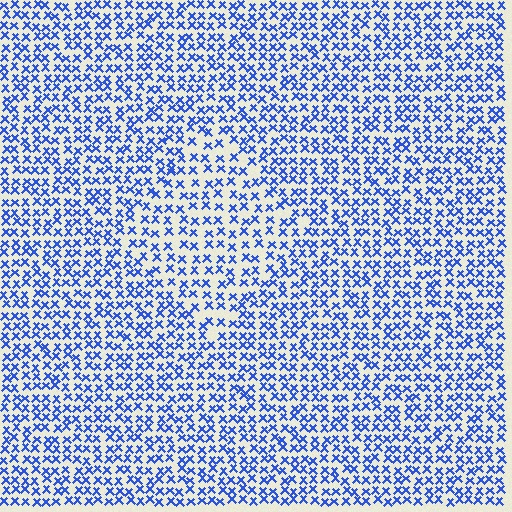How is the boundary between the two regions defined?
The boundary is defined by a change in element density (approximately 1.5x ratio). All elements are the same color, size, and shape.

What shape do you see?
I see a diamond.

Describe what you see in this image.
The image contains small blue elements arranged at two different densities. A diamond-shaped region is visible where the elements are less densely packed than the surrounding area.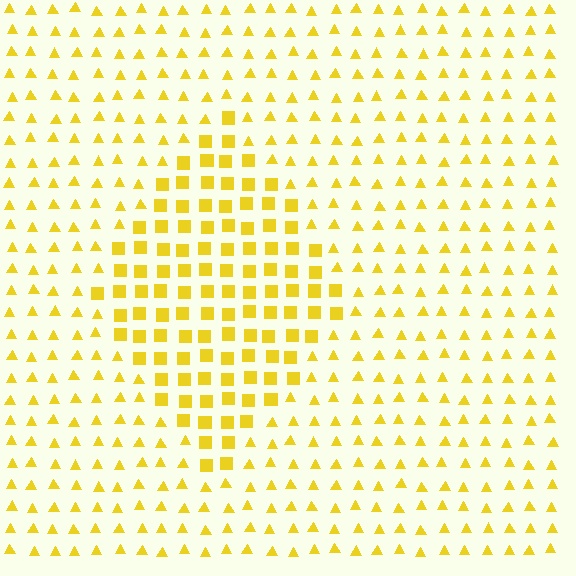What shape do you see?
I see a diamond.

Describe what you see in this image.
The image is filled with small yellow elements arranged in a uniform grid. A diamond-shaped region contains squares, while the surrounding area contains triangles. The boundary is defined purely by the change in element shape.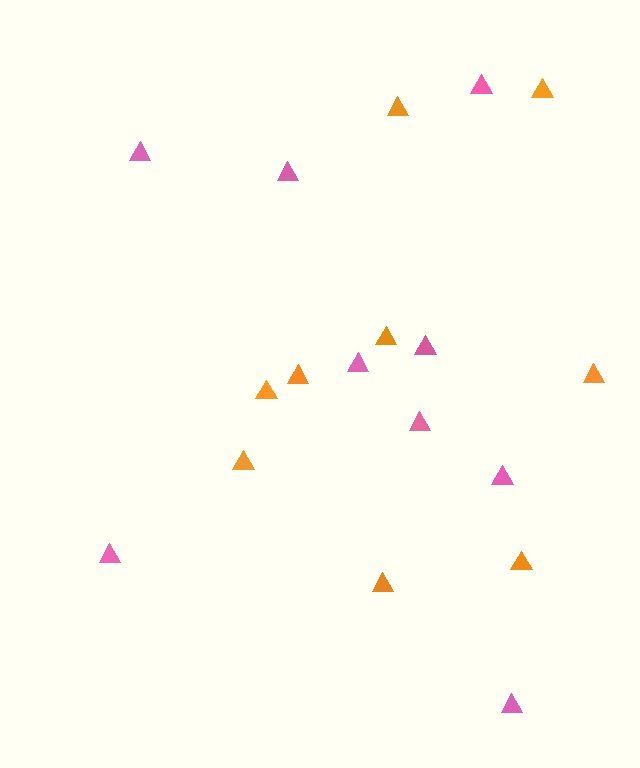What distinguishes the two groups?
There are 2 groups: one group of pink triangles (9) and one group of orange triangles (9).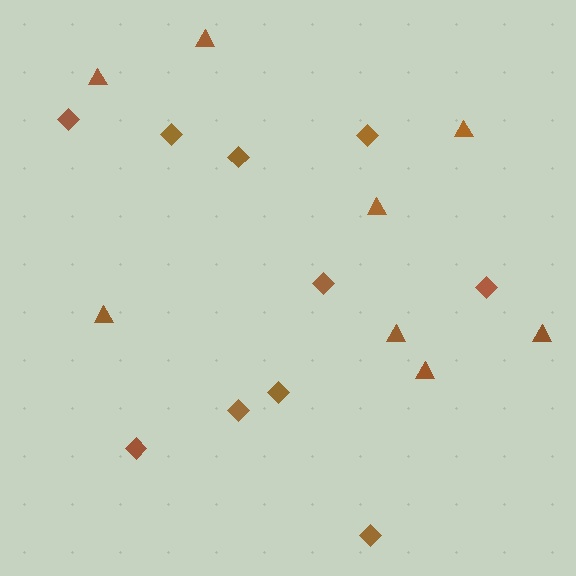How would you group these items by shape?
There are 2 groups: one group of triangles (8) and one group of diamonds (10).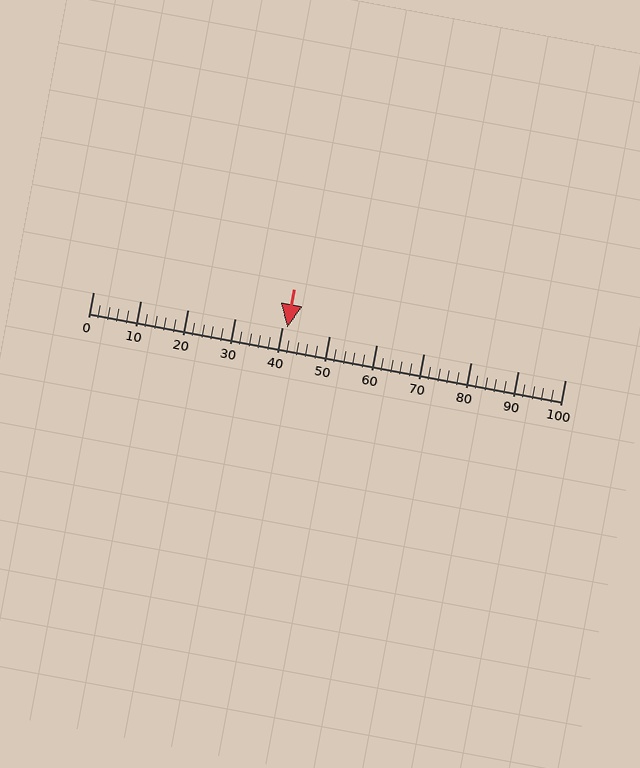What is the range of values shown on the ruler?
The ruler shows values from 0 to 100.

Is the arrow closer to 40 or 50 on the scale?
The arrow is closer to 40.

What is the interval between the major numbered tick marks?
The major tick marks are spaced 10 units apart.